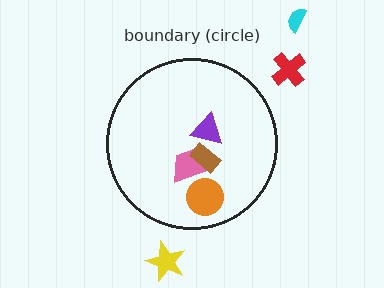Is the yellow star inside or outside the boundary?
Outside.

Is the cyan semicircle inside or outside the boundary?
Outside.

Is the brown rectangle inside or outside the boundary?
Inside.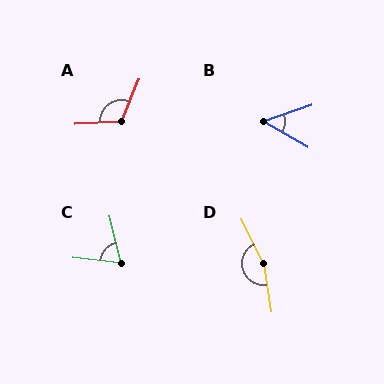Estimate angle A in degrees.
Approximately 115 degrees.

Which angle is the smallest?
B, at approximately 49 degrees.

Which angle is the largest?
D, at approximately 163 degrees.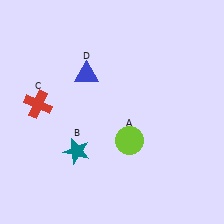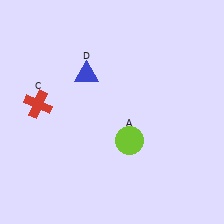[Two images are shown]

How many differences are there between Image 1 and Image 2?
There is 1 difference between the two images.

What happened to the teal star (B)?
The teal star (B) was removed in Image 2. It was in the bottom-left area of Image 1.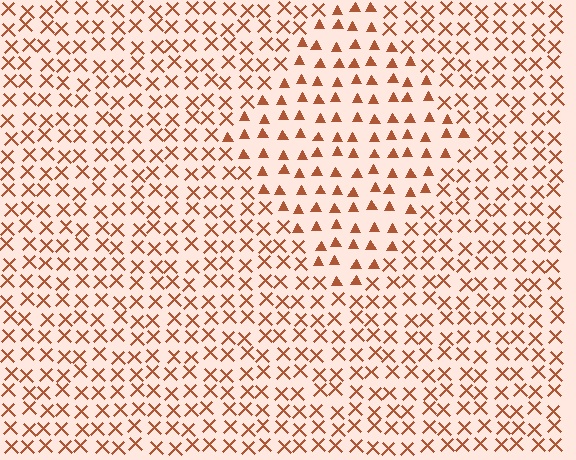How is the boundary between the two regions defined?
The boundary is defined by a change in element shape: triangles inside vs. X marks outside. All elements share the same color and spacing.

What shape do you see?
I see a diamond.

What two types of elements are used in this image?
The image uses triangles inside the diamond region and X marks outside it.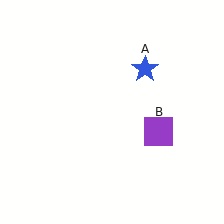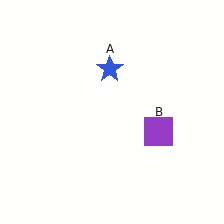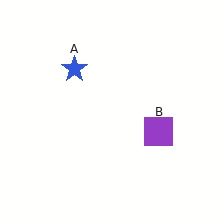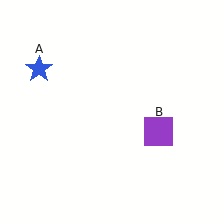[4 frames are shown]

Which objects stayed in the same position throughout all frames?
Purple square (object B) remained stationary.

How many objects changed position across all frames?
1 object changed position: blue star (object A).